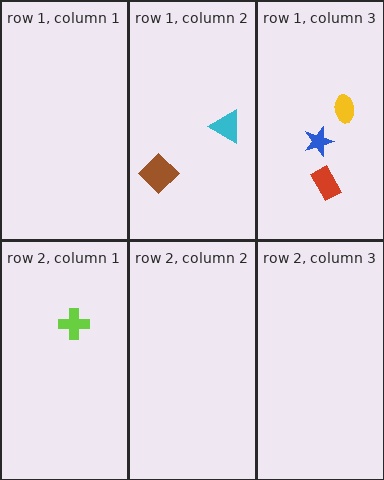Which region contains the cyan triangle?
The row 1, column 2 region.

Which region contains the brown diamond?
The row 1, column 2 region.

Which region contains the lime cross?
The row 2, column 1 region.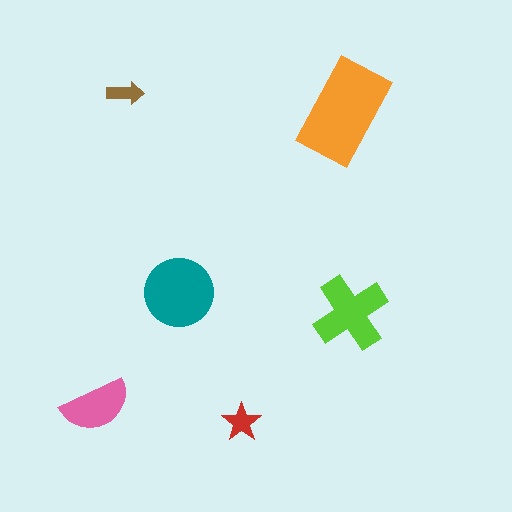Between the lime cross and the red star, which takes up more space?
The lime cross.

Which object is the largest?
The orange rectangle.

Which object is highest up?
The brown arrow is topmost.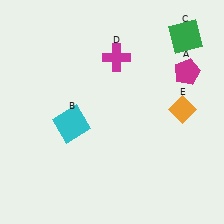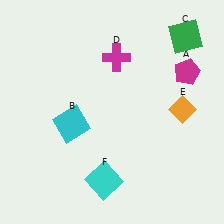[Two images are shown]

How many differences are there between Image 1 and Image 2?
There is 1 difference between the two images.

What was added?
A cyan square (F) was added in Image 2.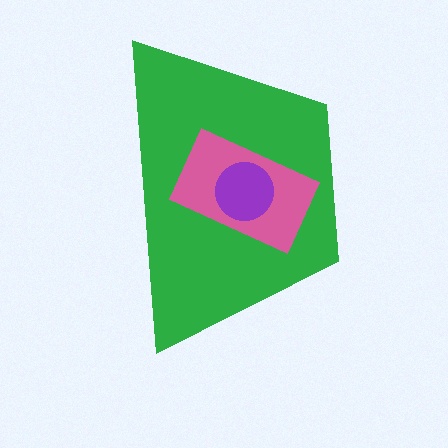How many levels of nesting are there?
3.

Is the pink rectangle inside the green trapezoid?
Yes.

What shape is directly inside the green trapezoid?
The pink rectangle.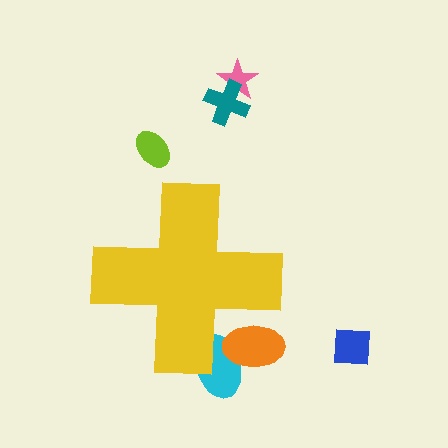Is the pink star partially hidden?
No, the pink star is fully visible.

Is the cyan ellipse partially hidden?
Yes, the cyan ellipse is partially hidden behind the yellow cross.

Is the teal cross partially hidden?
No, the teal cross is fully visible.